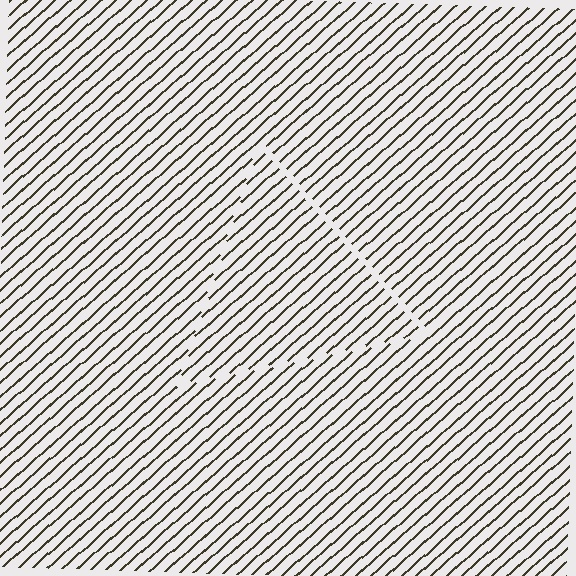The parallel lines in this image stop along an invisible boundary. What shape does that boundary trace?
An illusory triangle. The interior of the shape contains the same grating, shifted by half a period — the contour is defined by the phase discontinuity where line-ends from the inner and outer gratings abut.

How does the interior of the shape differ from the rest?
The interior of the shape contains the same grating, shifted by half a period — the contour is defined by the phase discontinuity where line-ends from the inner and outer gratings abut.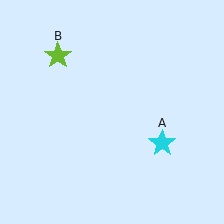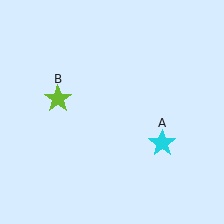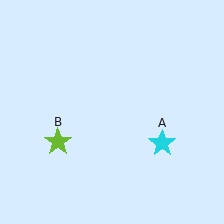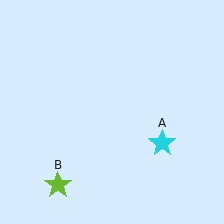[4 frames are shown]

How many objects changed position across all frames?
1 object changed position: lime star (object B).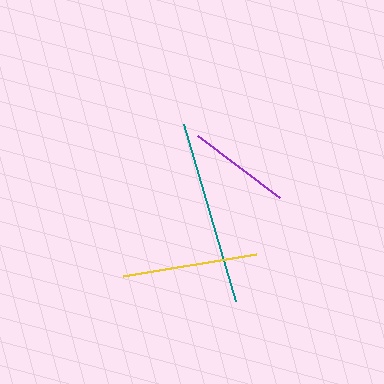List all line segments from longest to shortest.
From longest to shortest: teal, yellow, purple.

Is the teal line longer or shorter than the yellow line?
The teal line is longer than the yellow line.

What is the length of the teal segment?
The teal segment is approximately 184 pixels long.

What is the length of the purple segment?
The purple segment is approximately 103 pixels long.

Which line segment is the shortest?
The purple line is the shortest at approximately 103 pixels.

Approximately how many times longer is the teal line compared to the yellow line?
The teal line is approximately 1.4 times the length of the yellow line.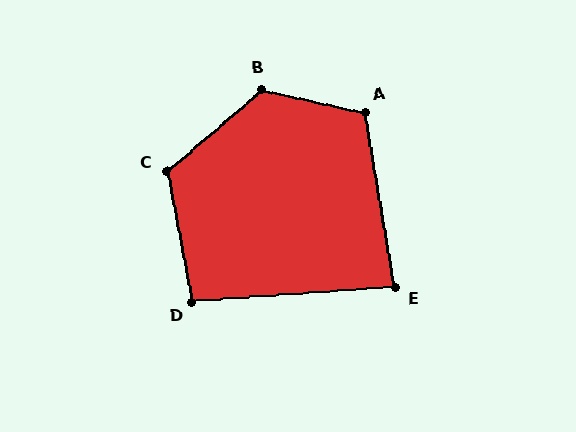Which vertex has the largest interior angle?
B, at approximately 127 degrees.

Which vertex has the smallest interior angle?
E, at approximately 84 degrees.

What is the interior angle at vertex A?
Approximately 112 degrees (obtuse).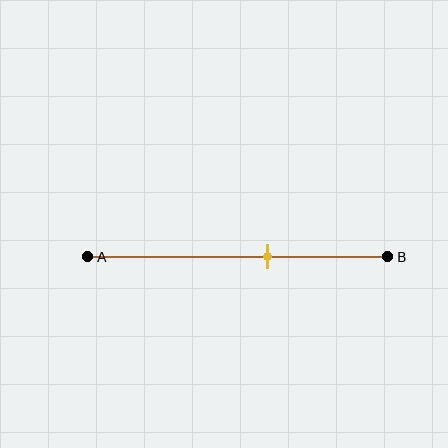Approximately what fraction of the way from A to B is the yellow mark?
The yellow mark is approximately 60% of the way from A to B.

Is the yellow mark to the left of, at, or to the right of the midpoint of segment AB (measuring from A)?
The yellow mark is to the right of the midpoint of segment AB.